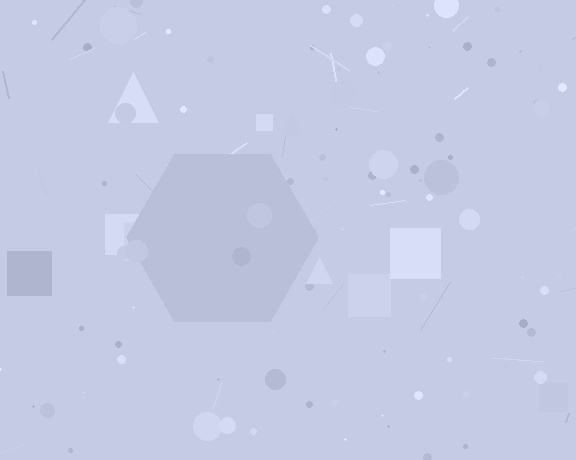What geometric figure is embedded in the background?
A hexagon is embedded in the background.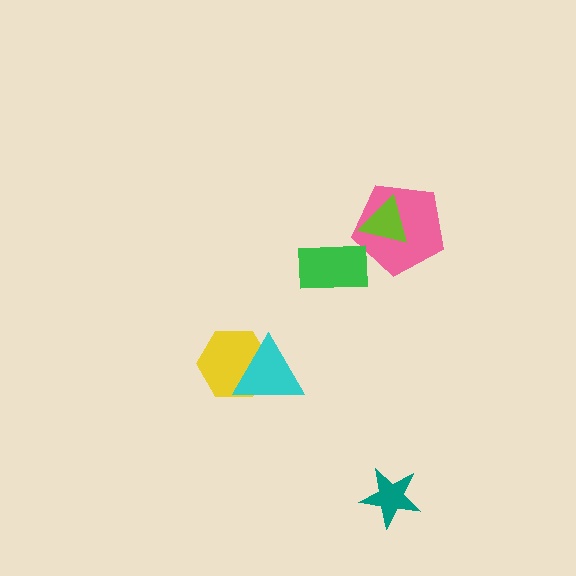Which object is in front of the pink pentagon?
The lime triangle is in front of the pink pentagon.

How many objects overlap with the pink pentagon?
1 object overlaps with the pink pentagon.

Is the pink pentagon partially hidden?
Yes, it is partially covered by another shape.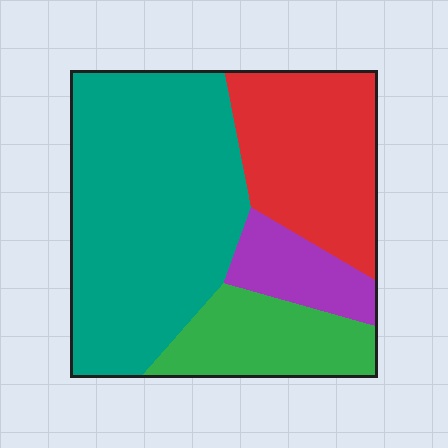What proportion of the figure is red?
Red takes up about one quarter (1/4) of the figure.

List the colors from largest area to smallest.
From largest to smallest: teal, red, green, purple.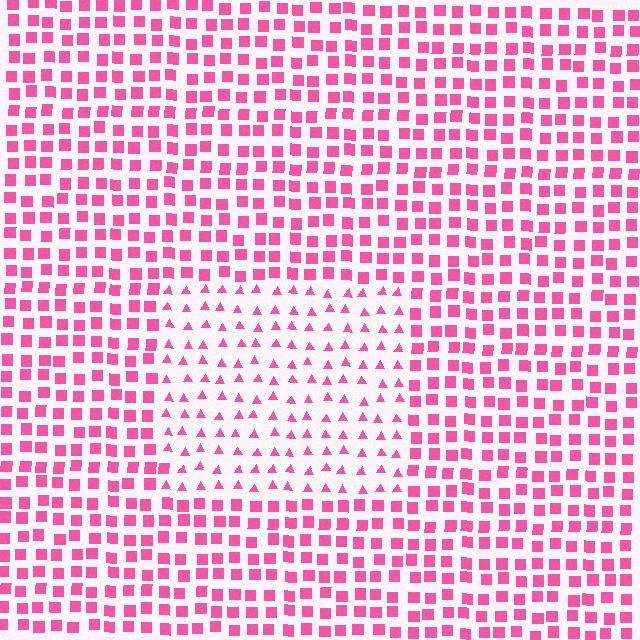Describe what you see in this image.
The image is filled with small pink elements arranged in a uniform grid. A rectangle-shaped region contains triangles, while the surrounding area contains squares. The boundary is defined purely by the change in element shape.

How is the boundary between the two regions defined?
The boundary is defined by a change in element shape: triangles inside vs. squares outside. All elements share the same color and spacing.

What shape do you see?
I see a rectangle.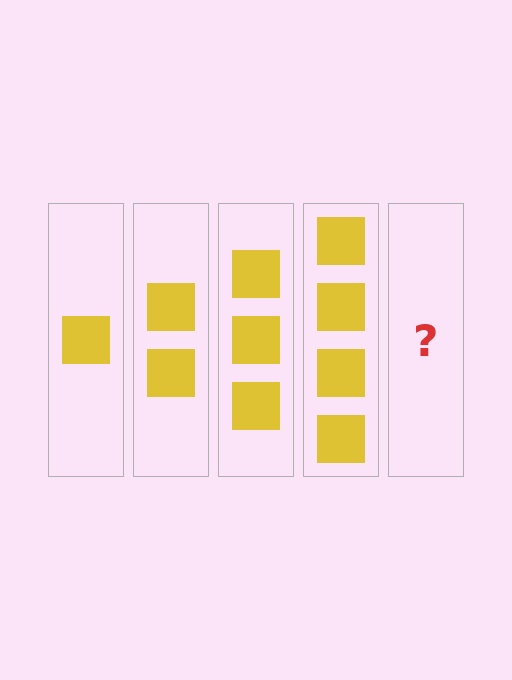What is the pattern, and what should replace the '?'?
The pattern is that each step adds one more square. The '?' should be 5 squares.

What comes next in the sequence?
The next element should be 5 squares.